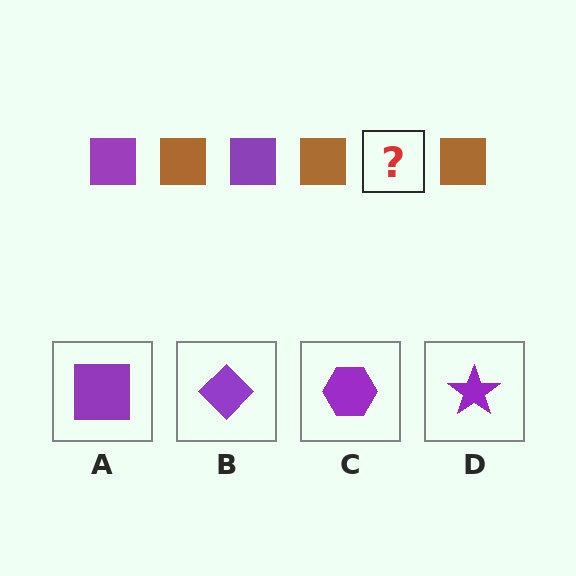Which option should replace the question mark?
Option A.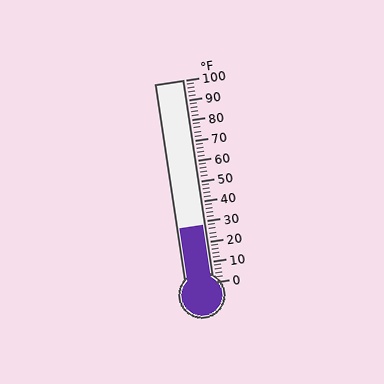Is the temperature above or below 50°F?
The temperature is below 50°F.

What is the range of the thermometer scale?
The thermometer scale ranges from 0°F to 100°F.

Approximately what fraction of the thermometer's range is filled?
The thermometer is filled to approximately 30% of its range.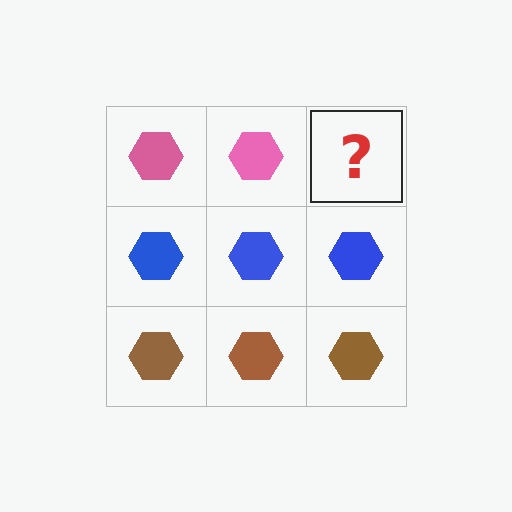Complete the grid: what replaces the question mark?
The question mark should be replaced with a pink hexagon.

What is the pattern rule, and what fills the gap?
The rule is that each row has a consistent color. The gap should be filled with a pink hexagon.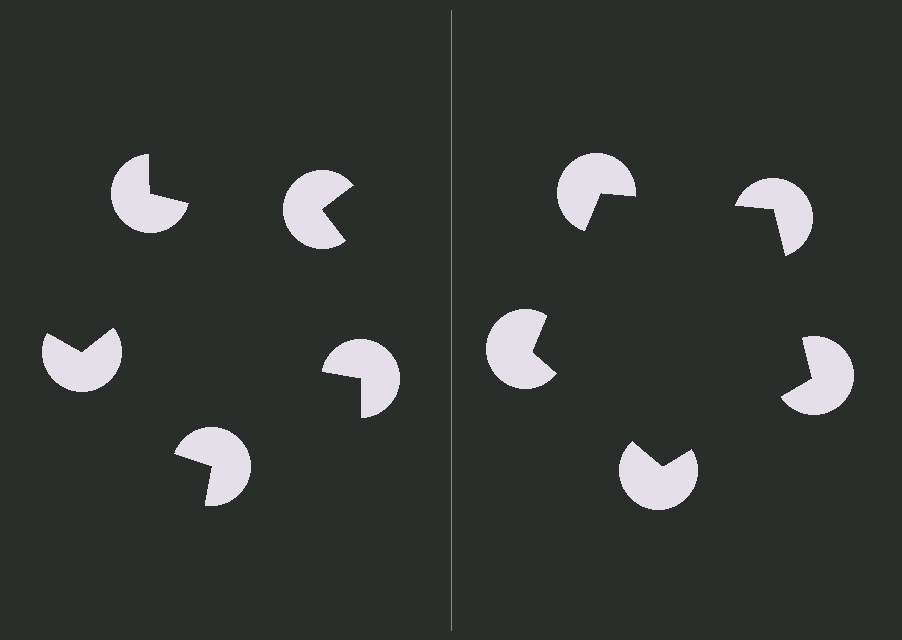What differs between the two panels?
The pac-man discs are positioned identically on both sides; only the wedge orientations differ. On the right they align to a pentagon; on the left they are misaligned.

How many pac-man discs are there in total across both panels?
10 — 5 on each side.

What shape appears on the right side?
An illusory pentagon.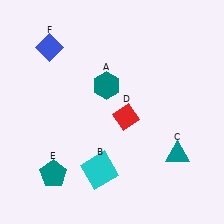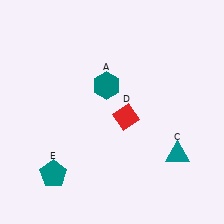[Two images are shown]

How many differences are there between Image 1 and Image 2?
There are 2 differences between the two images.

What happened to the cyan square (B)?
The cyan square (B) was removed in Image 2. It was in the bottom-left area of Image 1.